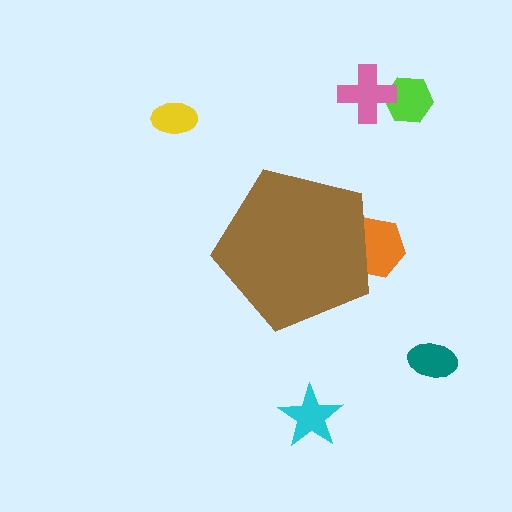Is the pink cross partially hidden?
No, the pink cross is fully visible.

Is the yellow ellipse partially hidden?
No, the yellow ellipse is fully visible.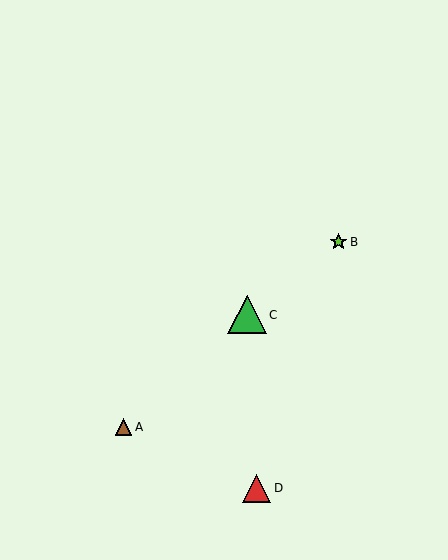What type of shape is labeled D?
Shape D is a red triangle.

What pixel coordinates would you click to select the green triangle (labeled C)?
Click at (247, 315) to select the green triangle C.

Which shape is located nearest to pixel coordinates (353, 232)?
The lime star (labeled B) at (338, 242) is nearest to that location.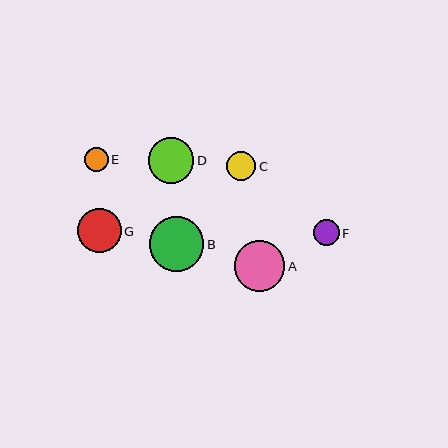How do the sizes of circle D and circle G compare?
Circle D and circle G are approximately the same size.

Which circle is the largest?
Circle B is the largest with a size of approximately 55 pixels.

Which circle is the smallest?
Circle E is the smallest with a size of approximately 23 pixels.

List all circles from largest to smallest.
From largest to smallest: B, A, D, G, C, F, E.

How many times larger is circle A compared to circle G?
Circle A is approximately 1.2 times the size of circle G.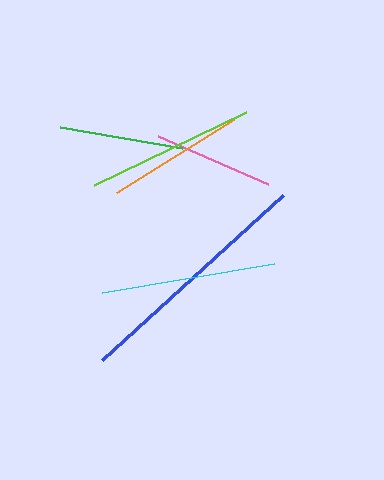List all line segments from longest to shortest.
From longest to shortest: blue, cyan, lime, orange, green, pink.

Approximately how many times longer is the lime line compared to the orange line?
The lime line is approximately 1.2 times the length of the orange line.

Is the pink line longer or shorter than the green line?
The green line is longer than the pink line.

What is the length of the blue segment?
The blue segment is approximately 244 pixels long.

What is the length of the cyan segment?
The cyan segment is approximately 175 pixels long.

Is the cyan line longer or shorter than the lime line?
The cyan line is longer than the lime line.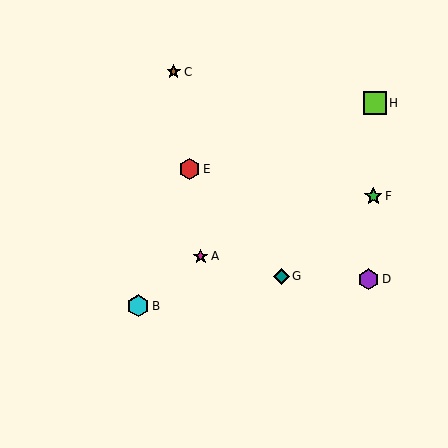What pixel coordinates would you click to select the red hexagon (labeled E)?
Click at (189, 169) to select the red hexagon E.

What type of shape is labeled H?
Shape H is a lime square.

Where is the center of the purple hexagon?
The center of the purple hexagon is at (369, 279).